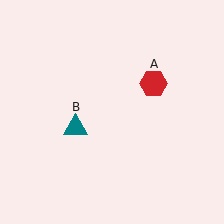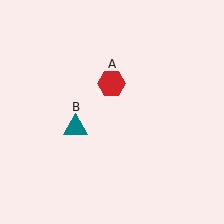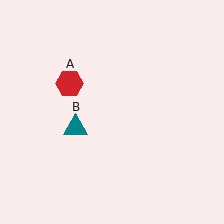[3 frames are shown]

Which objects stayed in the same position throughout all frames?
Teal triangle (object B) remained stationary.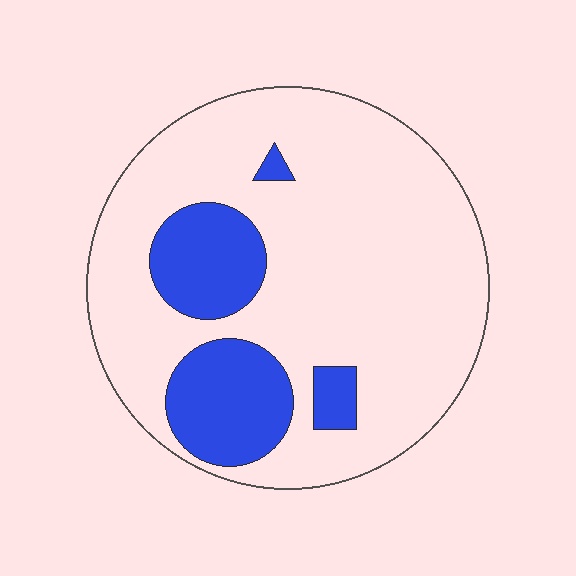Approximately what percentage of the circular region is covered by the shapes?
Approximately 20%.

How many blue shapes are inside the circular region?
4.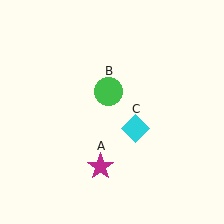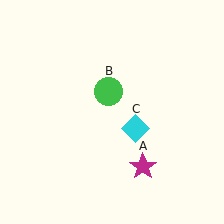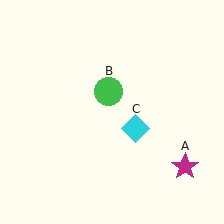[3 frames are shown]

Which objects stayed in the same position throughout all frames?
Green circle (object B) and cyan diamond (object C) remained stationary.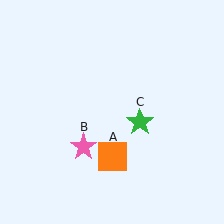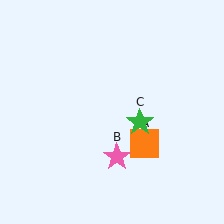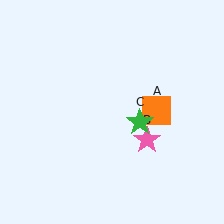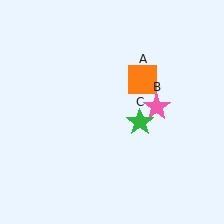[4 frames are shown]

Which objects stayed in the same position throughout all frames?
Green star (object C) remained stationary.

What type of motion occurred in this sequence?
The orange square (object A), pink star (object B) rotated counterclockwise around the center of the scene.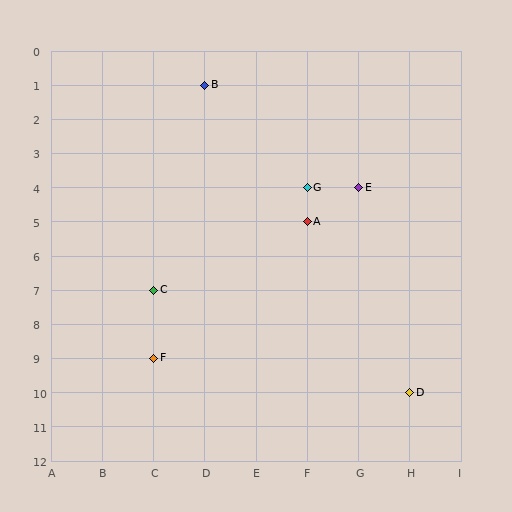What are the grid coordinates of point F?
Point F is at grid coordinates (C, 9).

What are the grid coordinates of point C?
Point C is at grid coordinates (C, 7).